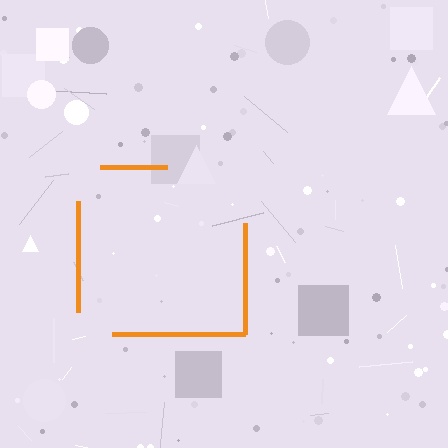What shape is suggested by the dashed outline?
The dashed outline suggests a square.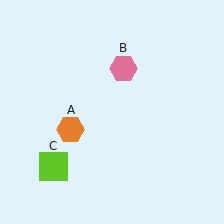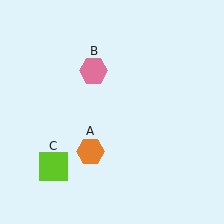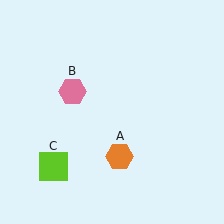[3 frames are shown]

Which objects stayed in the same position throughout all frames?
Lime square (object C) remained stationary.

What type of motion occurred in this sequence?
The orange hexagon (object A), pink hexagon (object B) rotated counterclockwise around the center of the scene.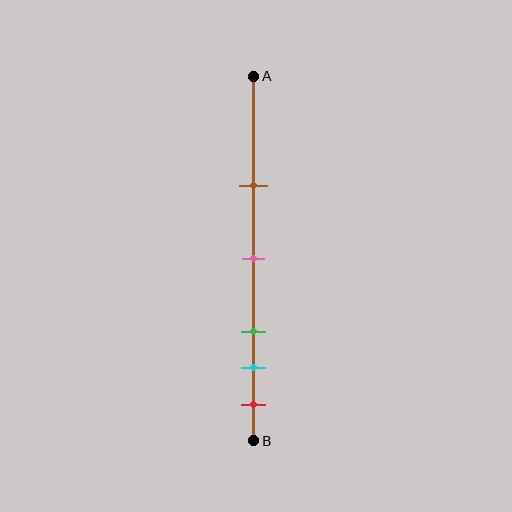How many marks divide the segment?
There are 5 marks dividing the segment.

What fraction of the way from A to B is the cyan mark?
The cyan mark is approximately 80% (0.8) of the way from A to B.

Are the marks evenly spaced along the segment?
No, the marks are not evenly spaced.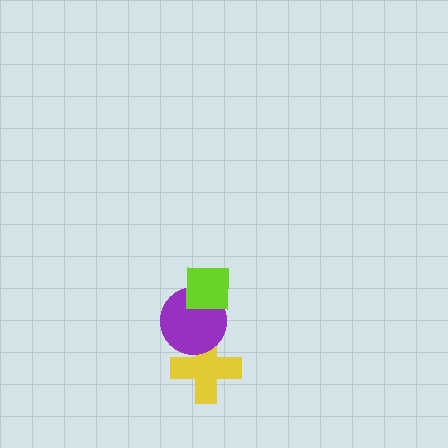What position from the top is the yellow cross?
The yellow cross is 3rd from the top.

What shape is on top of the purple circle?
The lime square is on top of the purple circle.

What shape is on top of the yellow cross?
The purple circle is on top of the yellow cross.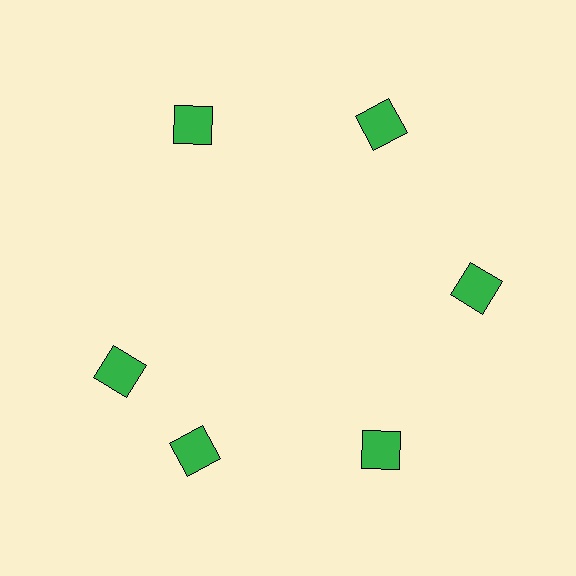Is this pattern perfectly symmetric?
No. The 6 green squares are arranged in a ring, but one element near the 9 o'clock position is rotated out of alignment along the ring, breaking the 6-fold rotational symmetry.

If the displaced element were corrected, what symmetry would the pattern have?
It would have 6-fold rotational symmetry — the pattern would map onto itself every 60 degrees.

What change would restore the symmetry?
The symmetry would be restored by rotating it back into even spacing with its neighbors so that all 6 squares sit at equal angles and equal distance from the center.